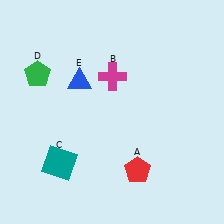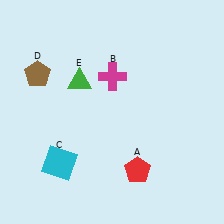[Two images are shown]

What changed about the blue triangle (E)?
In Image 1, E is blue. In Image 2, it changed to green.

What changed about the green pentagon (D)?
In Image 1, D is green. In Image 2, it changed to brown.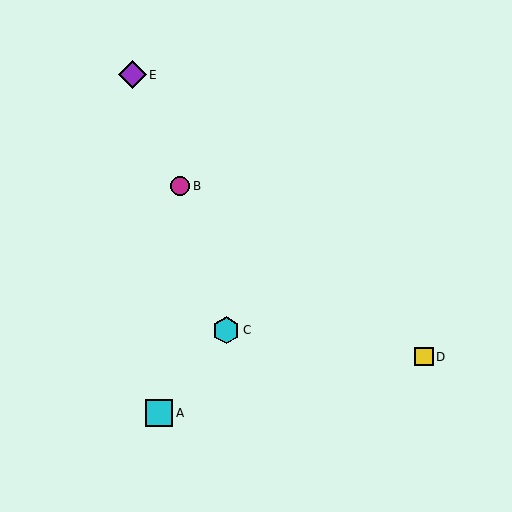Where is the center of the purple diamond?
The center of the purple diamond is at (132, 75).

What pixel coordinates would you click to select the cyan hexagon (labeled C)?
Click at (226, 330) to select the cyan hexagon C.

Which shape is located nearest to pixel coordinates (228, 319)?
The cyan hexagon (labeled C) at (226, 330) is nearest to that location.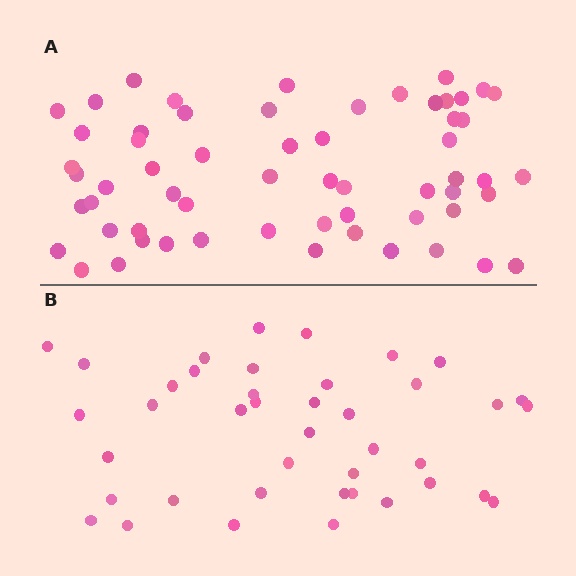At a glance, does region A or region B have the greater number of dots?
Region A (the top region) has more dots.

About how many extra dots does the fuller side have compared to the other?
Region A has approximately 20 more dots than region B.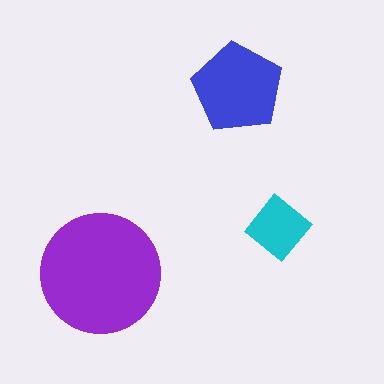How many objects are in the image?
There are 3 objects in the image.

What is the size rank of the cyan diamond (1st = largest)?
3rd.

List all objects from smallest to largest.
The cyan diamond, the blue pentagon, the purple circle.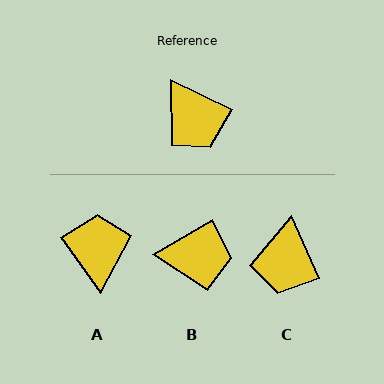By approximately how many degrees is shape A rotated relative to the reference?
Approximately 152 degrees counter-clockwise.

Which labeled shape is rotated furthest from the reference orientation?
A, about 152 degrees away.